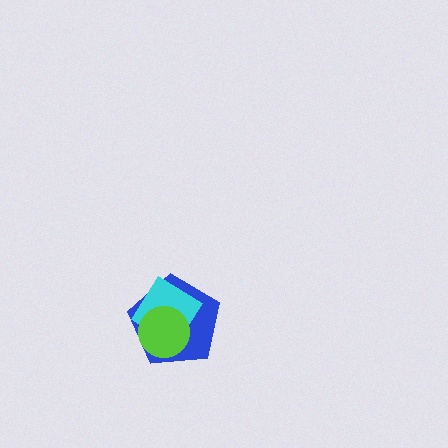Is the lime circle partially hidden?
No, no other shape covers it.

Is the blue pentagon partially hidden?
Yes, it is partially covered by another shape.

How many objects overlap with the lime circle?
2 objects overlap with the lime circle.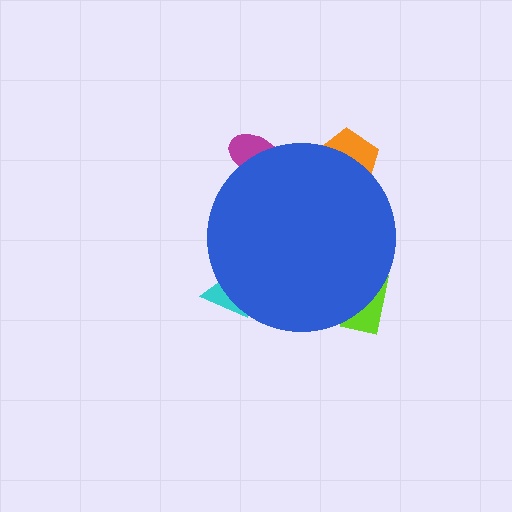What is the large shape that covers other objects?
A blue circle.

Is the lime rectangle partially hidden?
Yes, the lime rectangle is partially hidden behind the blue circle.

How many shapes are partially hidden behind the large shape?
4 shapes are partially hidden.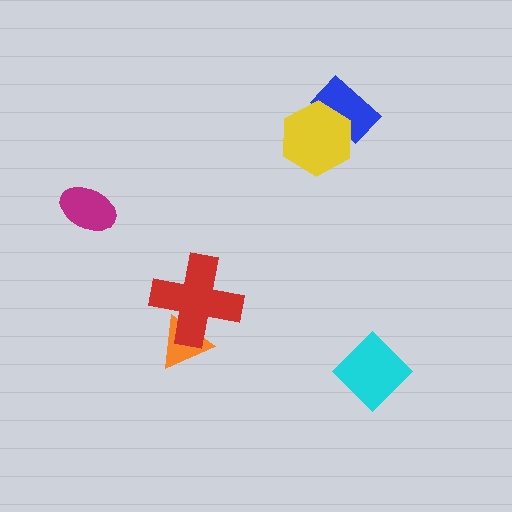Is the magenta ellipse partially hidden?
No, no other shape covers it.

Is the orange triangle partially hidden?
Yes, it is partially covered by another shape.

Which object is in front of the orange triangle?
The red cross is in front of the orange triangle.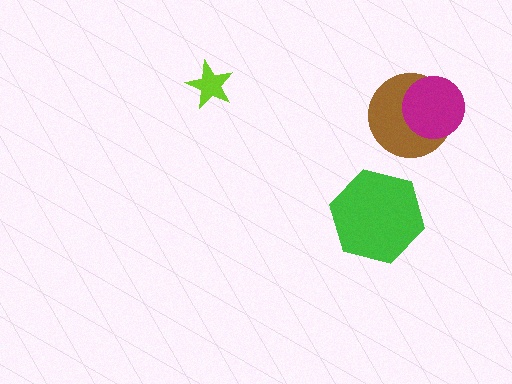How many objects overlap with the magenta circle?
1 object overlaps with the magenta circle.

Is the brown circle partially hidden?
Yes, it is partially covered by another shape.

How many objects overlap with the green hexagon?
0 objects overlap with the green hexagon.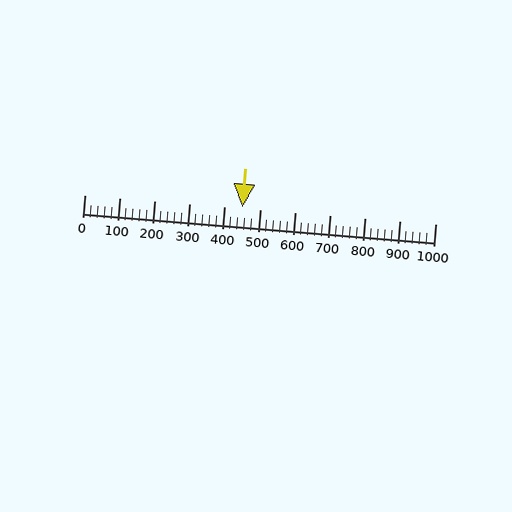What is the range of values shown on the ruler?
The ruler shows values from 0 to 1000.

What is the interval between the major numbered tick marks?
The major tick marks are spaced 100 units apart.